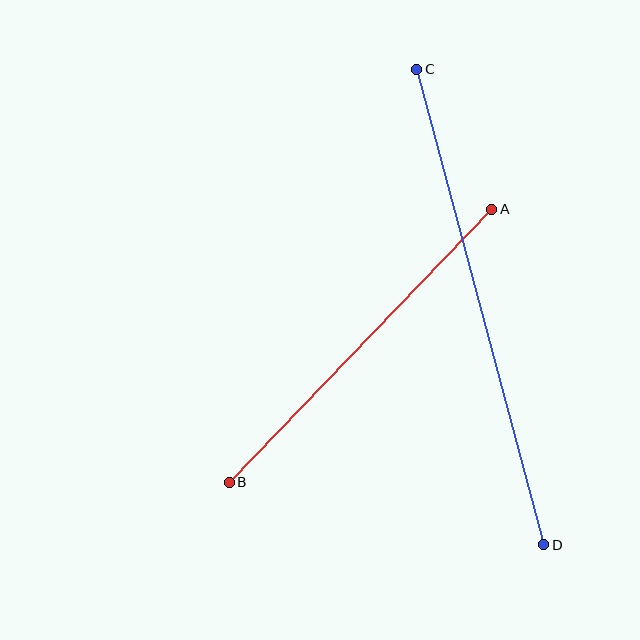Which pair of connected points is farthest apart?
Points C and D are farthest apart.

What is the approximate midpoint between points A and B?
The midpoint is at approximately (361, 346) pixels.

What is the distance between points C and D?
The distance is approximately 492 pixels.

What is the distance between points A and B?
The distance is approximately 379 pixels.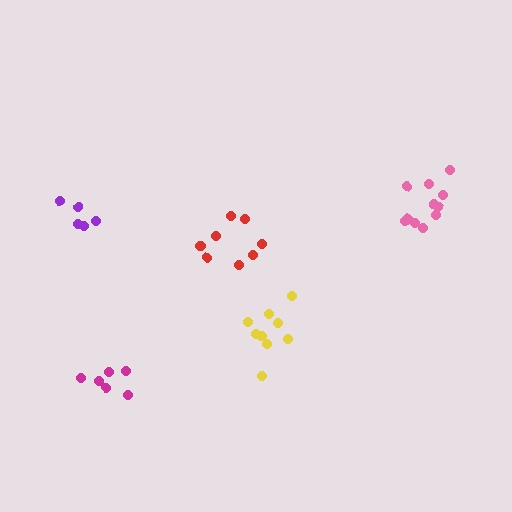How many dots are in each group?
Group 1: 11 dots, Group 2: 8 dots, Group 3: 6 dots, Group 4: 5 dots, Group 5: 9 dots (39 total).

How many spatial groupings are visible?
There are 5 spatial groupings.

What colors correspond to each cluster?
The clusters are colored: pink, red, magenta, purple, yellow.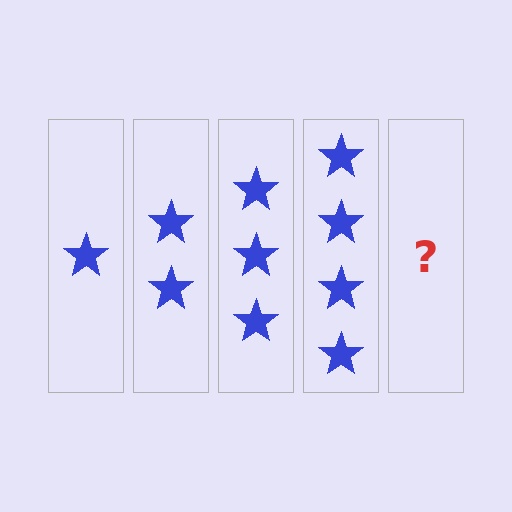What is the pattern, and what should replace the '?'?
The pattern is that each step adds one more star. The '?' should be 5 stars.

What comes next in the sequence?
The next element should be 5 stars.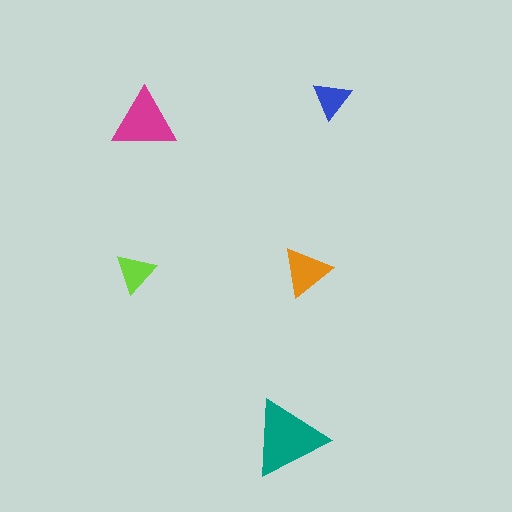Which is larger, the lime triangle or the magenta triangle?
The magenta one.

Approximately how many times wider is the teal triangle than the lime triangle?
About 2 times wider.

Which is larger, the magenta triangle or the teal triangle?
The teal one.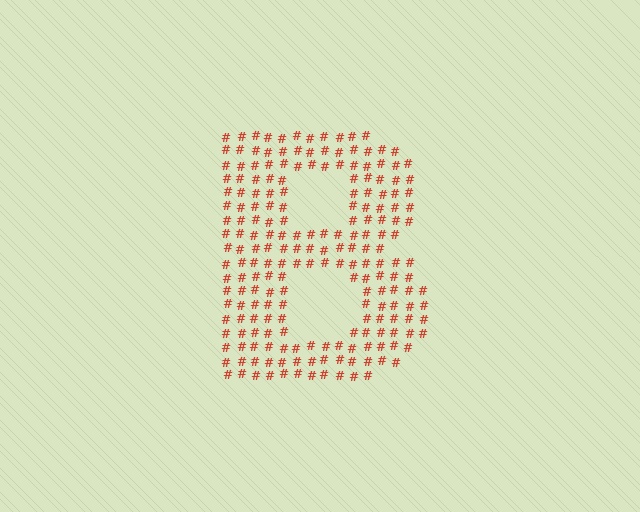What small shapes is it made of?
It is made of small hash symbols.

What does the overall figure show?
The overall figure shows the letter B.